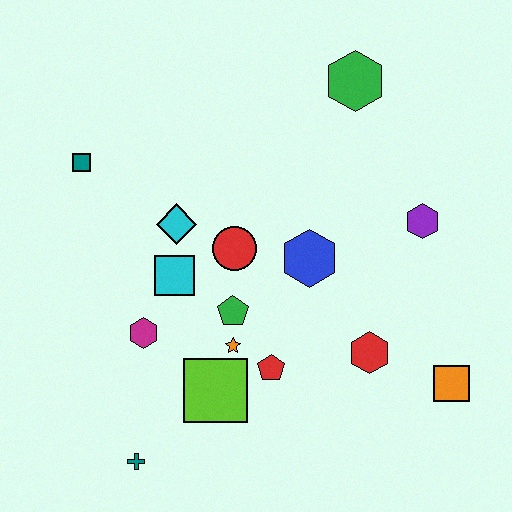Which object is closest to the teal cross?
The lime square is closest to the teal cross.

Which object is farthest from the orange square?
The teal square is farthest from the orange square.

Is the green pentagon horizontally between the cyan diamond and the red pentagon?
Yes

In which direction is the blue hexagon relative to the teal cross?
The blue hexagon is above the teal cross.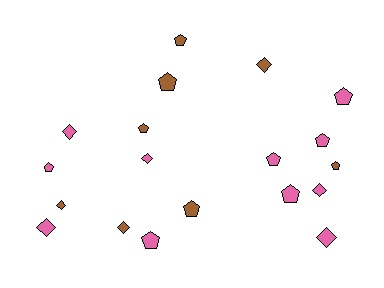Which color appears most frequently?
Pink, with 11 objects.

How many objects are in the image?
There are 19 objects.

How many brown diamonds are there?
There are 3 brown diamonds.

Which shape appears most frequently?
Pentagon, with 11 objects.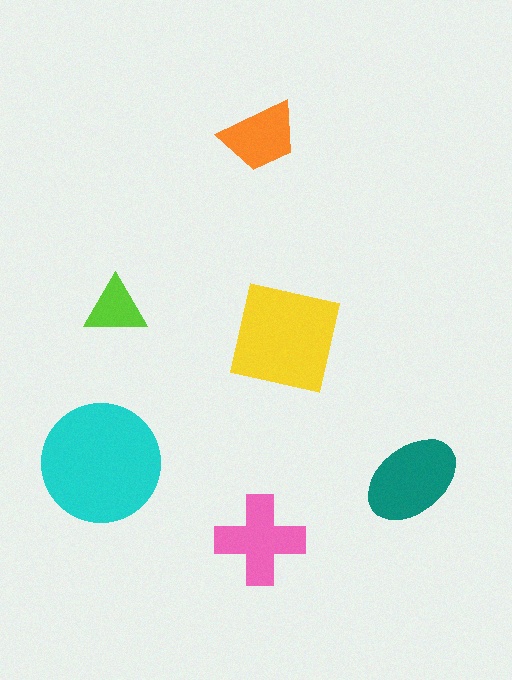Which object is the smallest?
The lime triangle.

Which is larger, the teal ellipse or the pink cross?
The teal ellipse.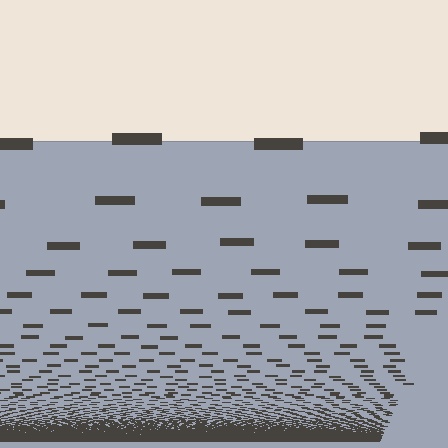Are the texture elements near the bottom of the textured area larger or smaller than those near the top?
Smaller. The gradient is inverted — elements near the bottom are smaller and denser.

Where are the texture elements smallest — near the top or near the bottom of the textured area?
Near the bottom.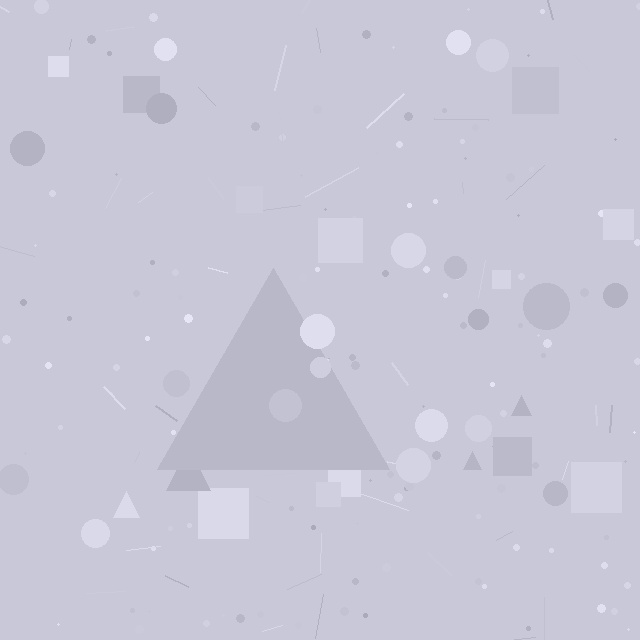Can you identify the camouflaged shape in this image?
The camouflaged shape is a triangle.